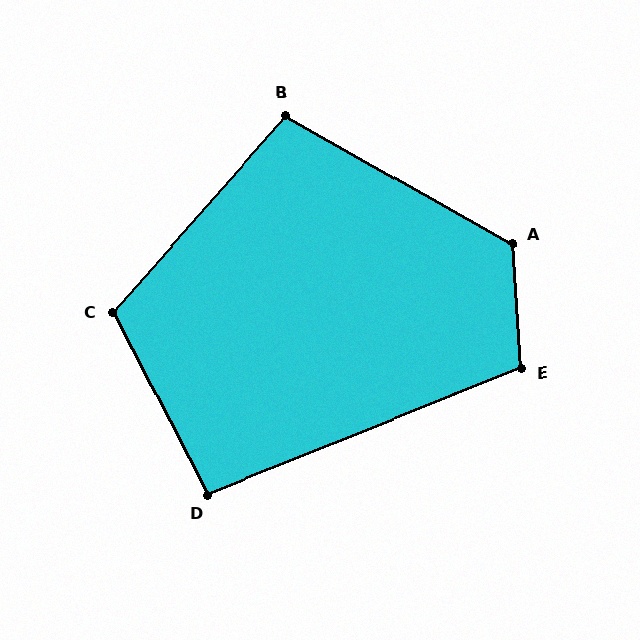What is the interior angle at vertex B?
Approximately 102 degrees (obtuse).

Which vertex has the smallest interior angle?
D, at approximately 96 degrees.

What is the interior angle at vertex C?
Approximately 111 degrees (obtuse).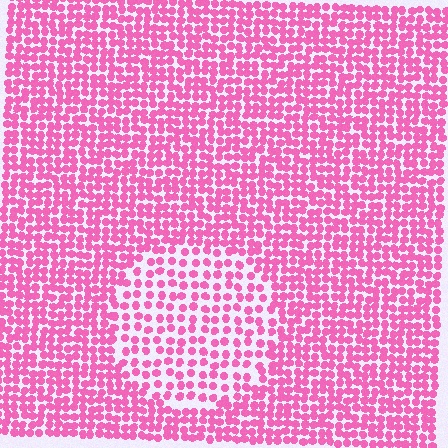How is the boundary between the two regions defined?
The boundary is defined by a change in element density (approximately 1.7x ratio). All elements are the same color, size, and shape.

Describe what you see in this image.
The image contains small pink elements arranged at two different densities. A circle-shaped region is visible where the elements are less densely packed than the surrounding area.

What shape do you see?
I see a circle.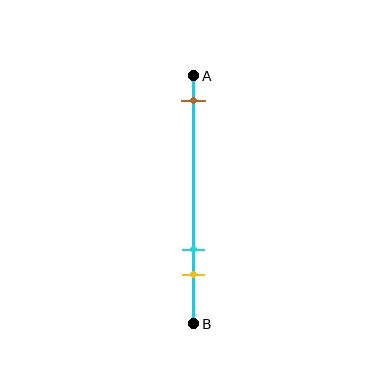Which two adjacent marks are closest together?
The cyan and yellow marks are the closest adjacent pair.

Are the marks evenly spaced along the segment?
No, the marks are not evenly spaced.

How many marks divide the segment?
There are 3 marks dividing the segment.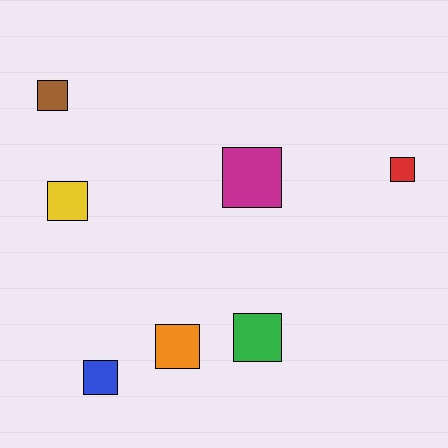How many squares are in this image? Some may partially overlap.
There are 7 squares.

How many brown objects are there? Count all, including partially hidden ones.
There is 1 brown object.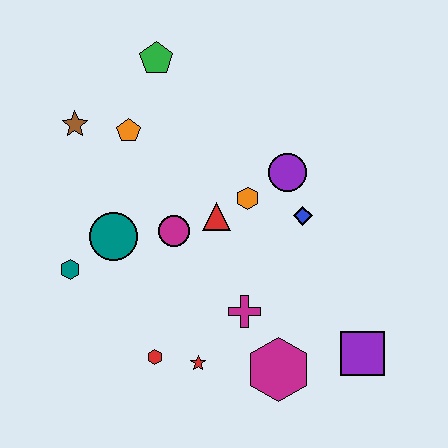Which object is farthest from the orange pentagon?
The purple square is farthest from the orange pentagon.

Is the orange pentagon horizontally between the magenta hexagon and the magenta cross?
No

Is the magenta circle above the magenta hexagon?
Yes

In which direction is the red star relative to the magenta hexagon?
The red star is to the left of the magenta hexagon.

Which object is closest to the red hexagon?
The red star is closest to the red hexagon.